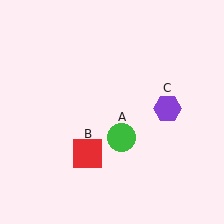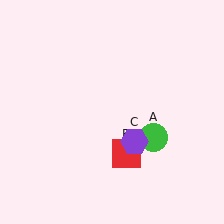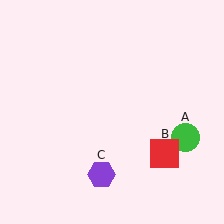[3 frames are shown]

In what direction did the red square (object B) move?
The red square (object B) moved right.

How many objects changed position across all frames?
3 objects changed position: green circle (object A), red square (object B), purple hexagon (object C).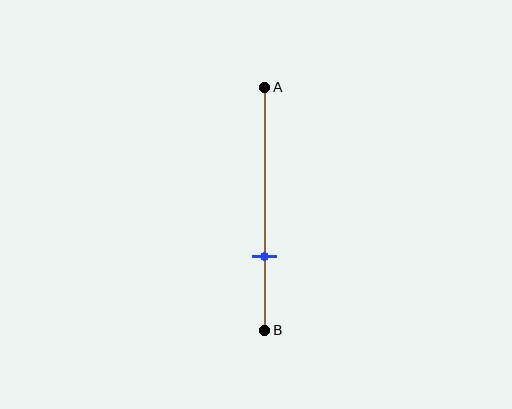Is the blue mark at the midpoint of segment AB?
No, the mark is at about 70% from A, not at the 50% midpoint.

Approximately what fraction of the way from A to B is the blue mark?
The blue mark is approximately 70% of the way from A to B.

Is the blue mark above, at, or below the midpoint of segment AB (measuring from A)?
The blue mark is below the midpoint of segment AB.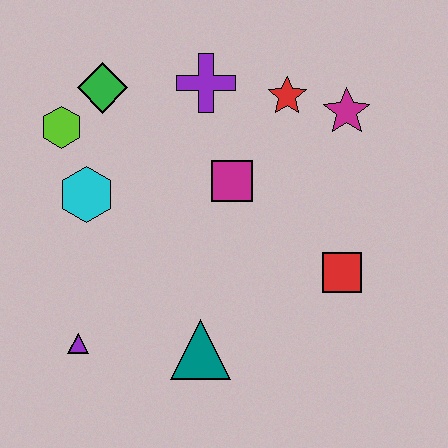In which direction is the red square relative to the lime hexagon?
The red square is to the right of the lime hexagon.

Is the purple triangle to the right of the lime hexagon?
Yes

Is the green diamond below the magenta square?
No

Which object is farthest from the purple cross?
The purple triangle is farthest from the purple cross.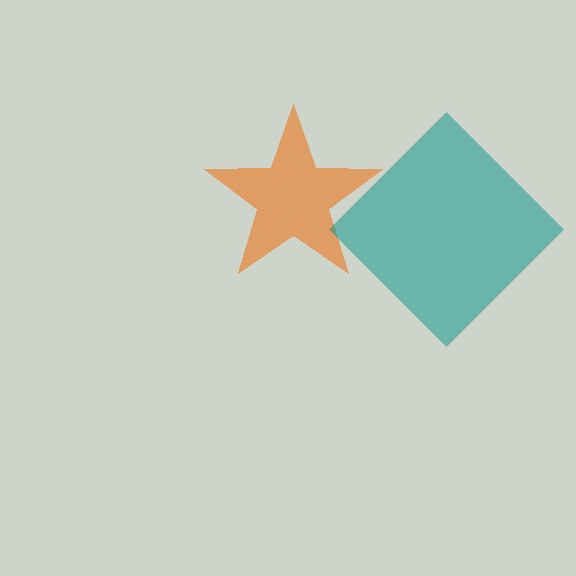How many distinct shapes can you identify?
There are 2 distinct shapes: an orange star, a teal diamond.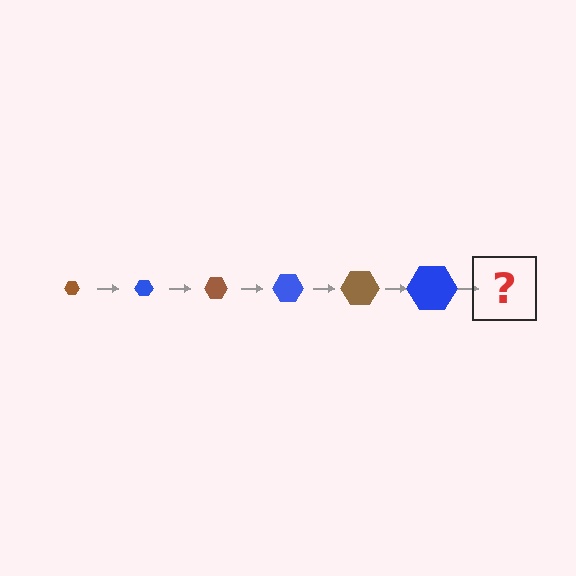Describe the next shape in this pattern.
It should be a brown hexagon, larger than the previous one.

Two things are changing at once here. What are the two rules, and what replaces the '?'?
The two rules are that the hexagon grows larger each step and the color cycles through brown and blue. The '?' should be a brown hexagon, larger than the previous one.